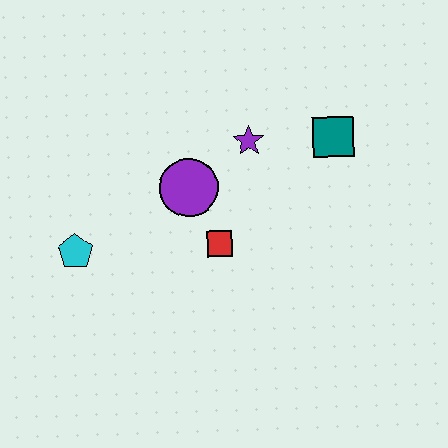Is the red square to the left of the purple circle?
No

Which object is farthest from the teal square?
The cyan pentagon is farthest from the teal square.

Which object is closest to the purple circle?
The red square is closest to the purple circle.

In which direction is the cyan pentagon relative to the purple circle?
The cyan pentagon is to the left of the purple circle.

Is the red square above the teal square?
No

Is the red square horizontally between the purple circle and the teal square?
Yes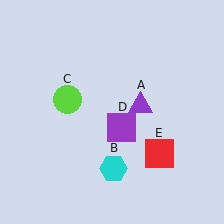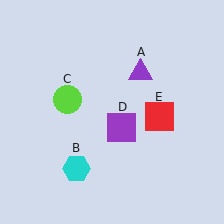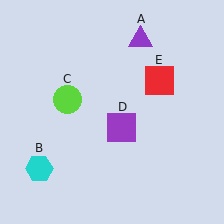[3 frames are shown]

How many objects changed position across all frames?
3 objects changed position: purple triangle (object A), cyan hexagon (object B), red square (object E).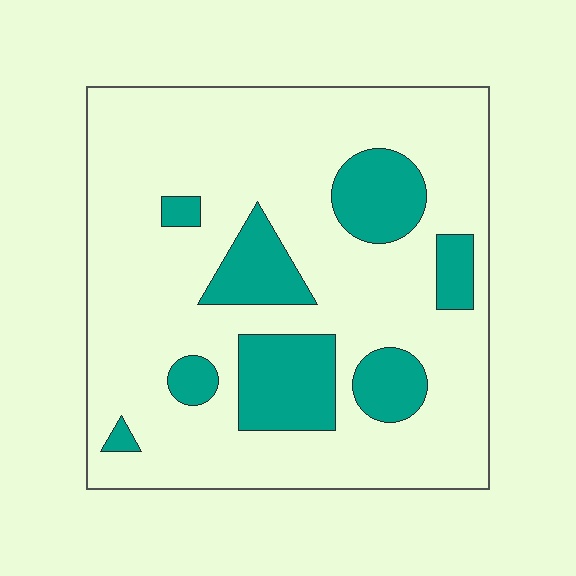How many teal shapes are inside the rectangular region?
8.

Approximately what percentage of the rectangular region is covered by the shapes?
Approximately 20%.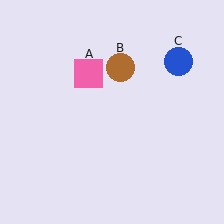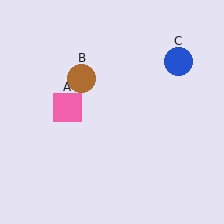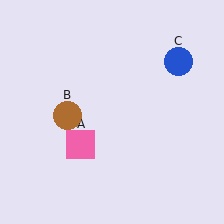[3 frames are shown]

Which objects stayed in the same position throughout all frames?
Blue circle (object C) remained stationary.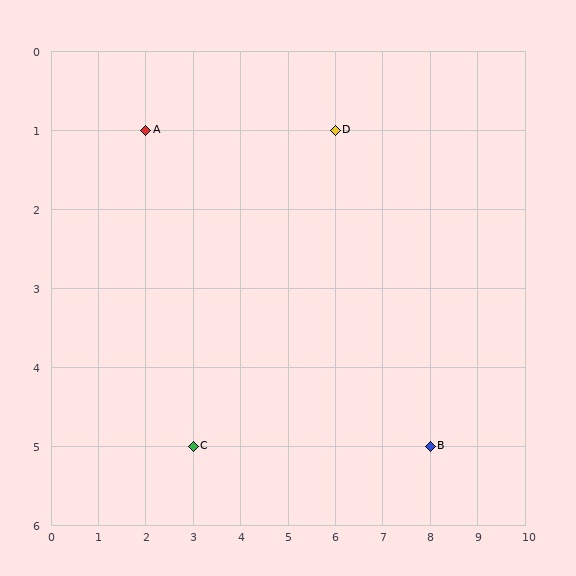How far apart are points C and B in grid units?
Points C and B are 5 columns apart.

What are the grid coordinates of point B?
Point B is at grid coordinates (8, 5).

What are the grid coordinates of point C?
Point C is at grid coordinates (3, 5).